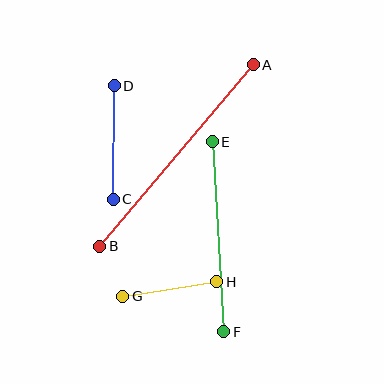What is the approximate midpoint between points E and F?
The midpoint is at approximately (218, 237) pixels.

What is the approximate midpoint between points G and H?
The midpoint is at approximately (170, 289) pixels.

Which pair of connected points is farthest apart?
Points A and B are farthest apart.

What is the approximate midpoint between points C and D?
The midpoint is at approximately (114, 143) pixels.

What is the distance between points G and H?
The distance is approximately 95 pixels.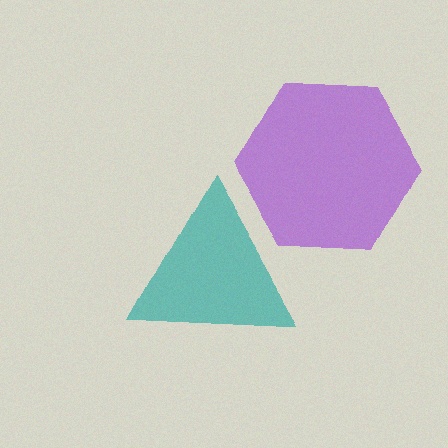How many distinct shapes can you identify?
There are 2 distinct shapes: a purple hexagon, a teal triangle.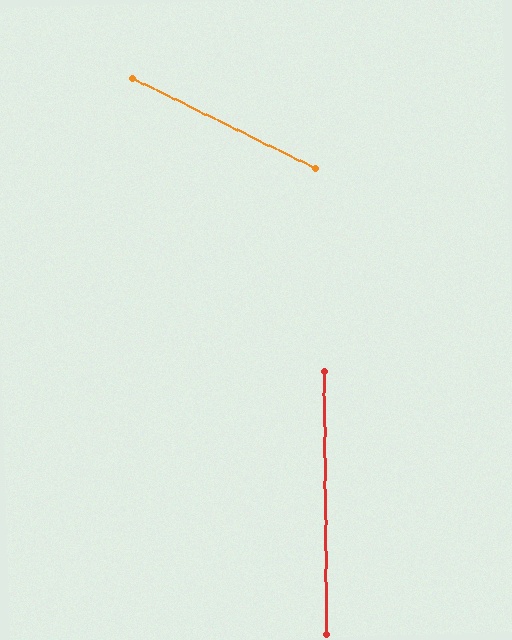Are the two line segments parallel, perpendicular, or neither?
Neither parallel nor perpendicular — they differ by about 63°.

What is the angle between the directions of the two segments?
Approximately 63 degrees.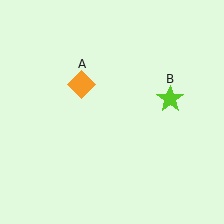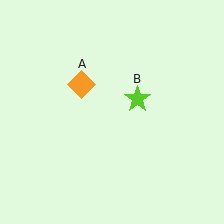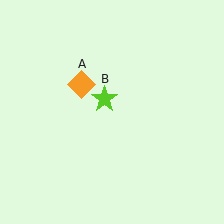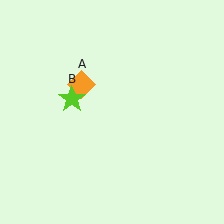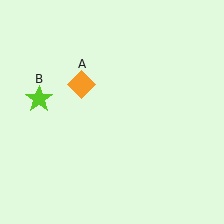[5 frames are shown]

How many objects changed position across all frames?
1 object changed position: lime star (object B).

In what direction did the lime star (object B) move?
The lime star (object B) moved left.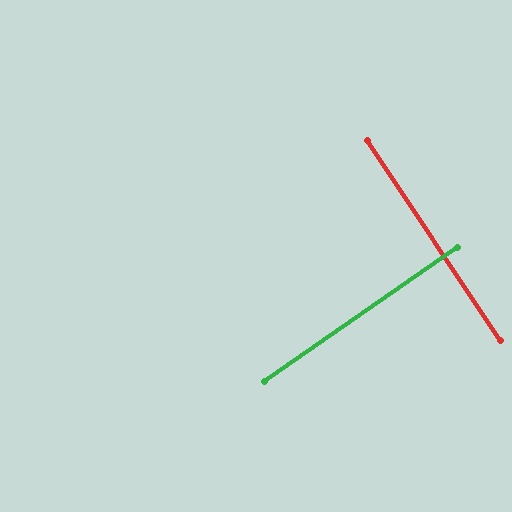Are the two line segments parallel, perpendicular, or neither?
Perpendicular — they meet at approximately 89°.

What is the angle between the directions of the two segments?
Approximately 89 degrees.